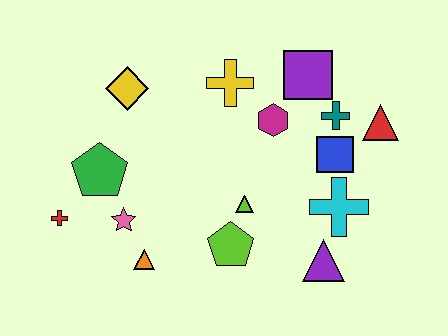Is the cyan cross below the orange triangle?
No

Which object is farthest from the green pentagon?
The red triangle is farthest from the green pentagon.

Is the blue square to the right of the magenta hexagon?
Yes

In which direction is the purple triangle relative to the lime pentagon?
The purple triangle is to the right of the lime pentagon.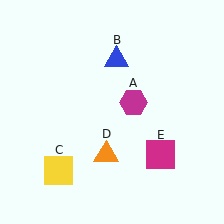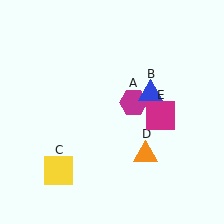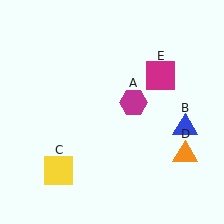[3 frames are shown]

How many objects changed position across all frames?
3 objects changed position: blue triangle (object B), orange triangle (object D), magenta square (object E).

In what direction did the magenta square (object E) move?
The magenta square (object E) moved up.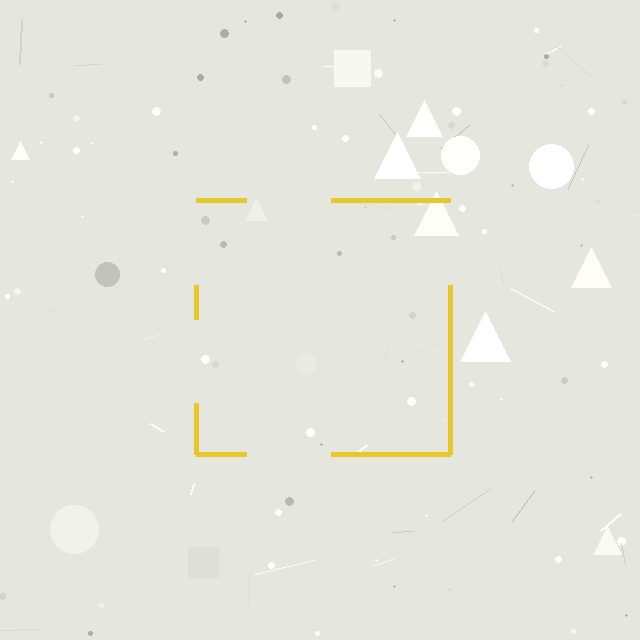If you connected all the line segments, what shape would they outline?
They would outline a square.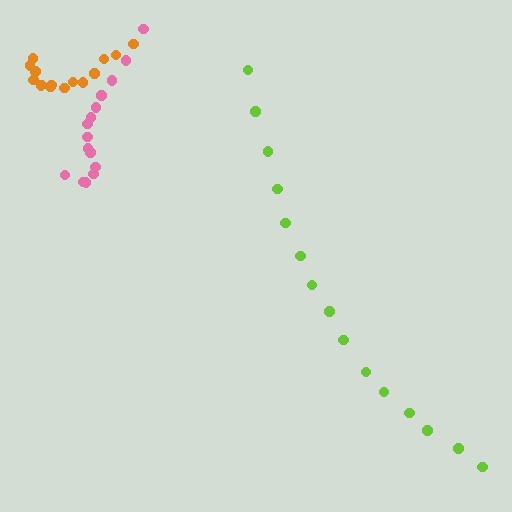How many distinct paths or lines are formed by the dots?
There are 3 distinct paths.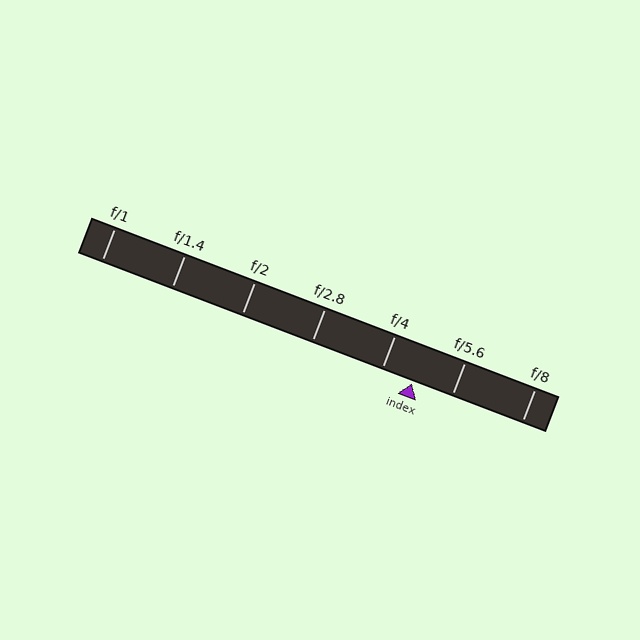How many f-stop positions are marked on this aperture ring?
There are 7 f-stop positions marked.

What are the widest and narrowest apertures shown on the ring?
The widest aperture shown is f/1 and the narrowest is f/8.